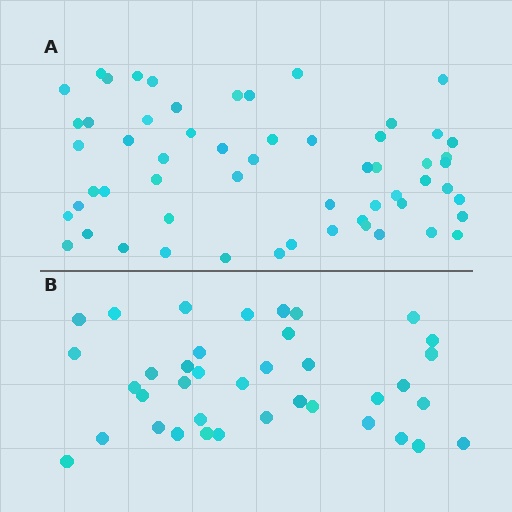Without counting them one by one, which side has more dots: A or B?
Region A (the top region) has more dots.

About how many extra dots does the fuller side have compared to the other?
Region A has approximately 20 more dots than region B.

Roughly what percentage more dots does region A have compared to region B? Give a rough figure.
About 55% more.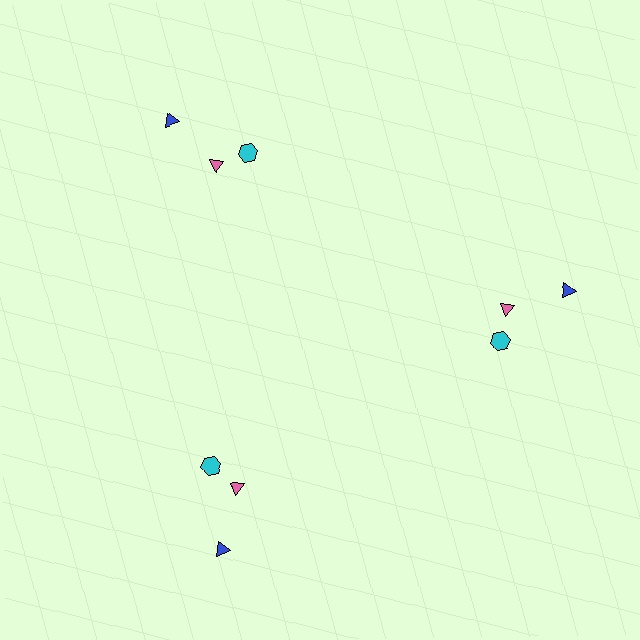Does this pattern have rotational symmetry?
Yes, this pattern has 3-fold rotational symmetry. It looks the same after rotating 120 degrees around the center.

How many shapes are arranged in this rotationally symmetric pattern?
There are 9 shapes, arranged in 3 groups of 3.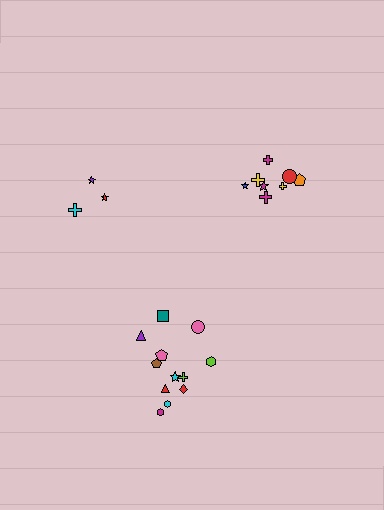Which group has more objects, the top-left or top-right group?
The top-right group.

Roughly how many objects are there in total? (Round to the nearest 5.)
Roughly 25 objects in total.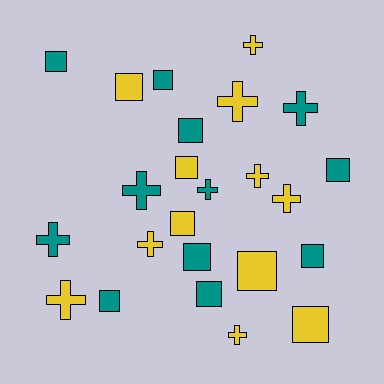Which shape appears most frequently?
Square, with 13 objects.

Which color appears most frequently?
Yellow, with 12 objects.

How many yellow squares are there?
There are 5 yellow squares.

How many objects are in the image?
There are 24 objects.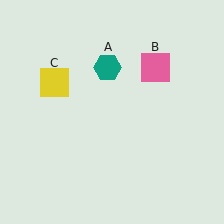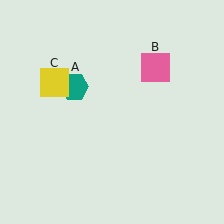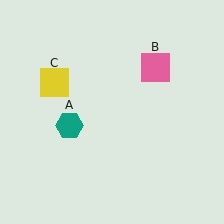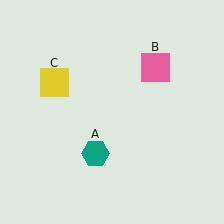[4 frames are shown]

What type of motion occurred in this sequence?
The teal hexagon (object A) rotated counterclockwise around the center of the scene.